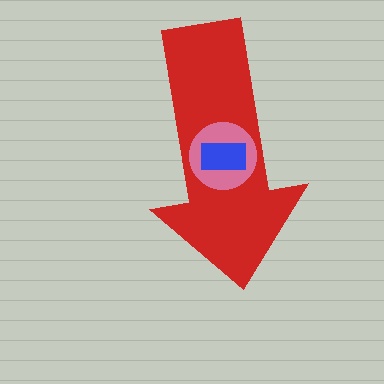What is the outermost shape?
The red arrow.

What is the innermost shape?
The blue rectangle.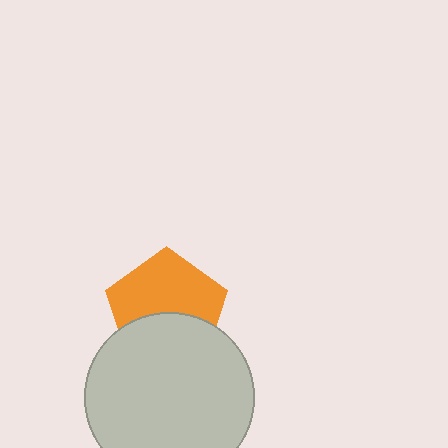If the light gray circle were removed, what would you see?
You would see the complete orange pentagon.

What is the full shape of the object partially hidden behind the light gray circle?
The partially hidden object is an orange pentagon.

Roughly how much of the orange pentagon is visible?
About half of it is visible (roughly 58%).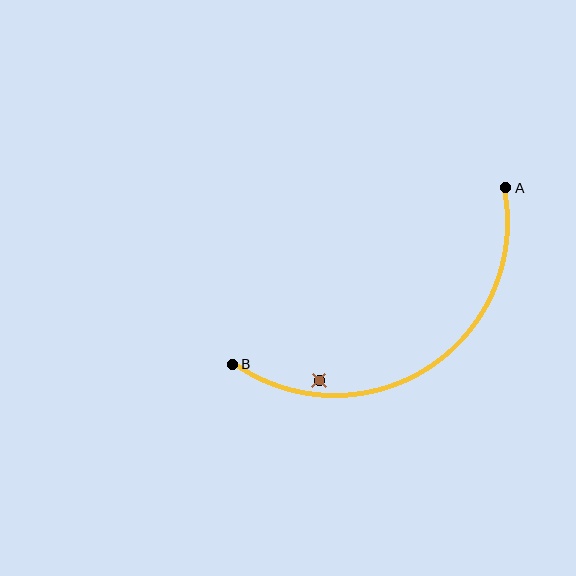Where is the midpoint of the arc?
The arc midpoint is the point on the curve farthest from the straight line joining A and B. It sits below that line.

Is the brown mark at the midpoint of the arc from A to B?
No — the brown mark does not lie on the arc at all. It sits slightly inside the curve.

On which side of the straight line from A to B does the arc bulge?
The arc bulges below the straight line connecting A and B.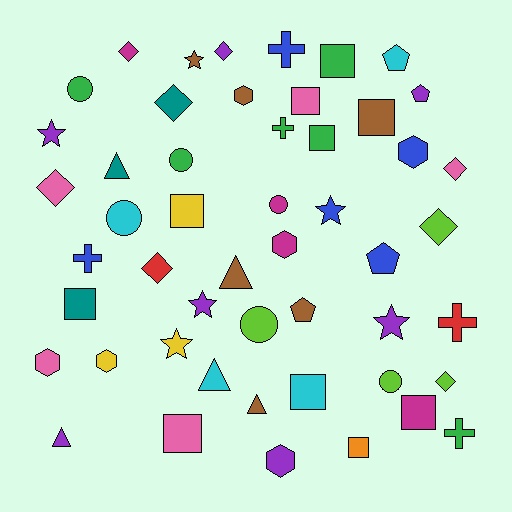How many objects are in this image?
There are 50 objects.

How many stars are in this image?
There are 6 stars.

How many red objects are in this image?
There are 2 red objects.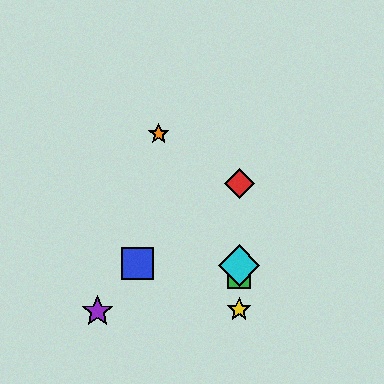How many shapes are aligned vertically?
4 shapes (the red diamond, the green square, the yellow star, the cyan diamond) are aligned vertically.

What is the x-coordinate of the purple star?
The purple star is at x≈98.